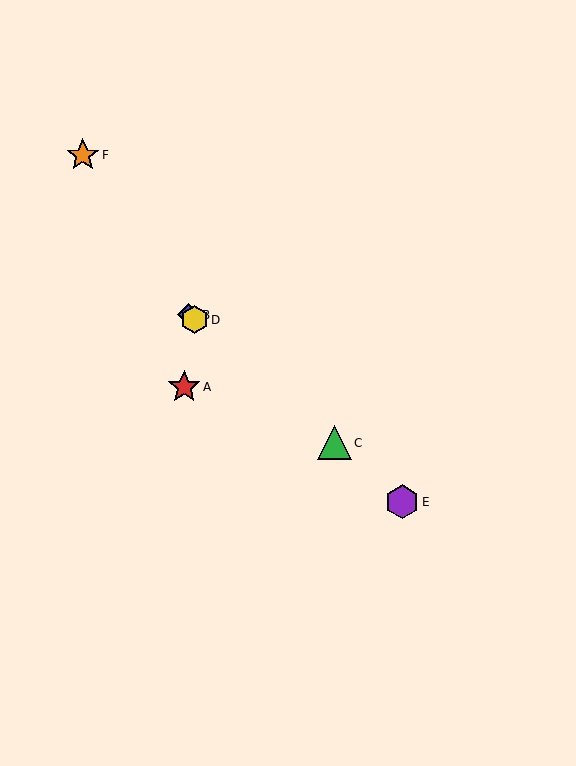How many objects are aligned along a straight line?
4 objects (B, C, D, E) are aligned along a straight line.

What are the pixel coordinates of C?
Object C is at (335, 443).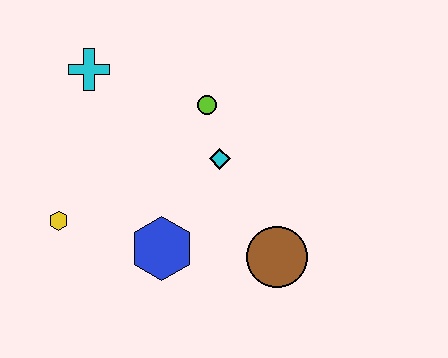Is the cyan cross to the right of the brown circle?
No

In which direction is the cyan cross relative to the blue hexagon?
The cyan cross is above the blue hexagon.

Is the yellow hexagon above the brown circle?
Yes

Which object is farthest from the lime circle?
The yellow hexagon is farthest from the lime circle.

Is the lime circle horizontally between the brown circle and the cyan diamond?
No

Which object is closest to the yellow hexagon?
The blue hexagon is closest to the yellow hexagon.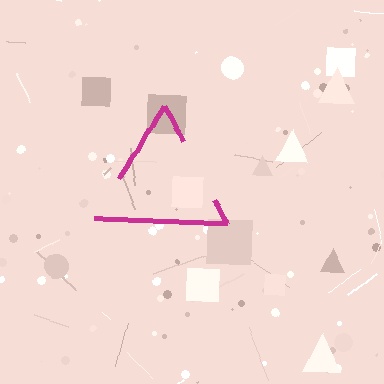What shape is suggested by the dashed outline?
The dashed outline suggests a triangle.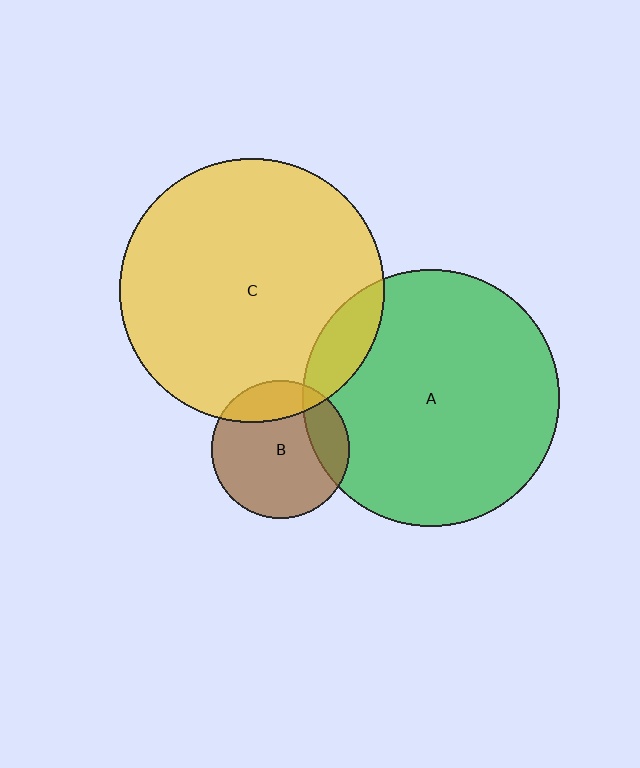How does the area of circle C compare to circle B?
Approximately 3.7 times.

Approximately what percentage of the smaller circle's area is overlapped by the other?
Approximately 20%.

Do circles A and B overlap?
Yes.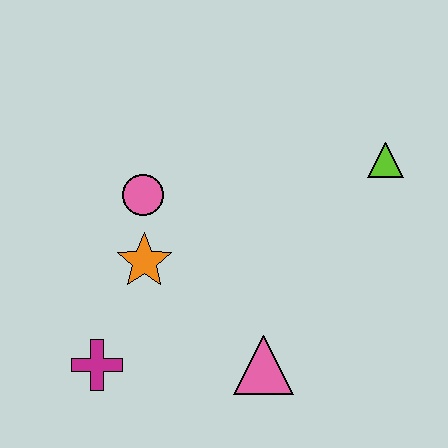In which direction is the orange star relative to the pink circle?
The orange star is below the pink circle.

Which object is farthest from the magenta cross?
The lime triangle is farthest from the magenta cross.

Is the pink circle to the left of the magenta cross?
No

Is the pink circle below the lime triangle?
Yes